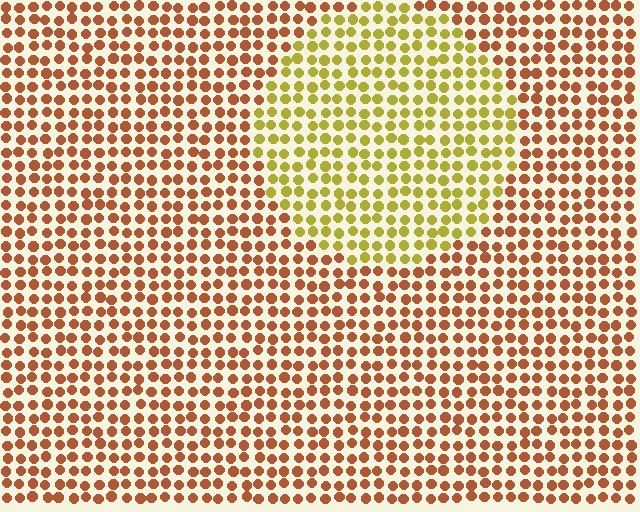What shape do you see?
I see a circle.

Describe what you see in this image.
The image is filled with small brown elements in a uniform arrangement. A circle-shaped region is visible where the elements are tinted to a slightly different hue, forming a subtle color boundary.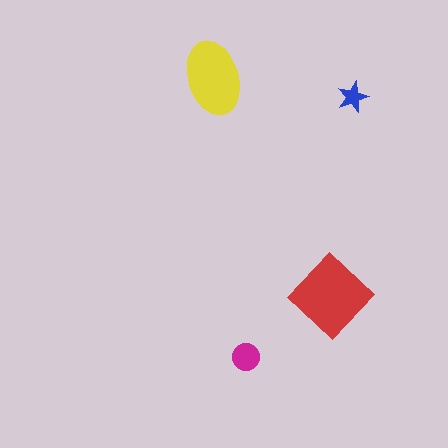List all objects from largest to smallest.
The red diamond, the yellow ellipse, the magenta circle, the blue star.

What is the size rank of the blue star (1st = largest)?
4th.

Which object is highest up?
The yellow ellipse is topmost.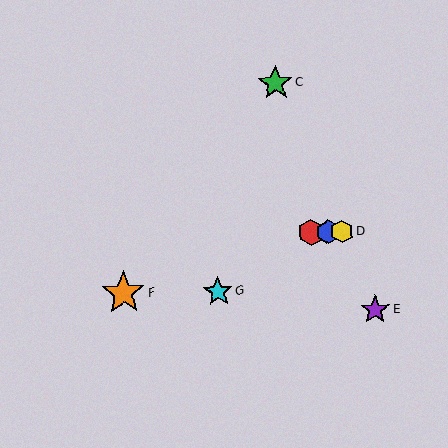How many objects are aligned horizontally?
3 objects (A, B, D) are aligned horizontally.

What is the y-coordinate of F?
Object F is at y≈293.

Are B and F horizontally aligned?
No, B is at y≈232 and F is at y≈293.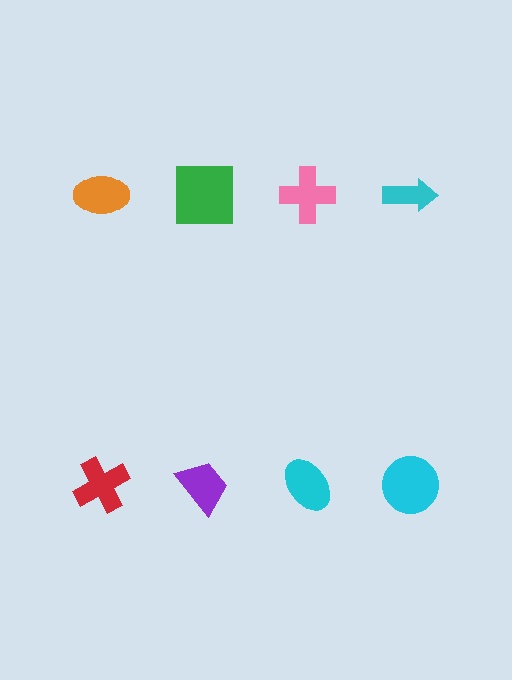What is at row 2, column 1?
A red cross.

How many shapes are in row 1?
4 shapes.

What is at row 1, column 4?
A cyan arrow.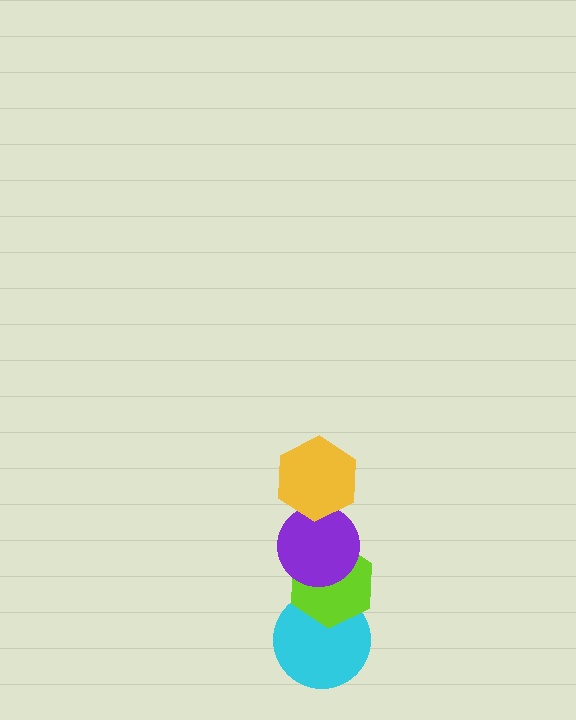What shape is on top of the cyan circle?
The lime hexagon is on top of the cyan circle.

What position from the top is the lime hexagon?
The lime hexagon is 3rd from the top.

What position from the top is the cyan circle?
The cyan circle is 4th from the top.